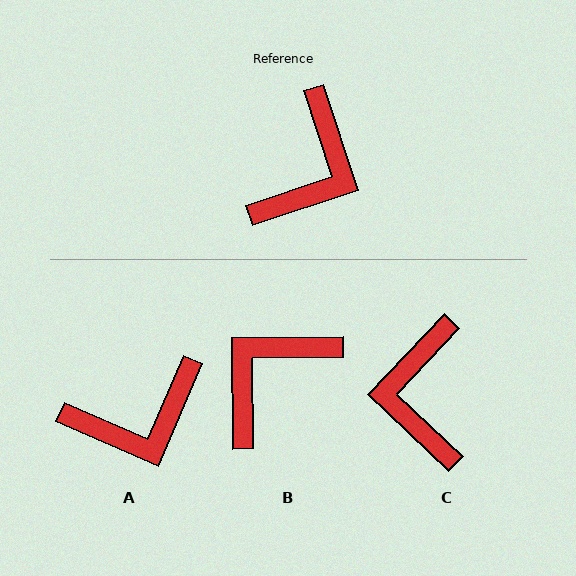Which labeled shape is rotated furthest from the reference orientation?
B, about 162 degrees away.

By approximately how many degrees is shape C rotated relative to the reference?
Approximately 152 degrees clockwise.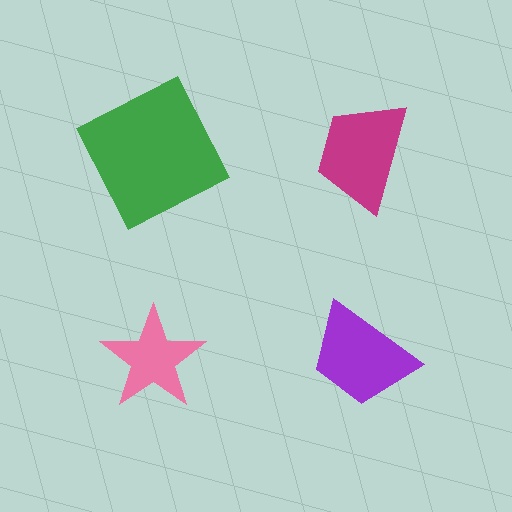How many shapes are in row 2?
2 shapes.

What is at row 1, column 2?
A magenta trapezoid.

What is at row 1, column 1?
A green square.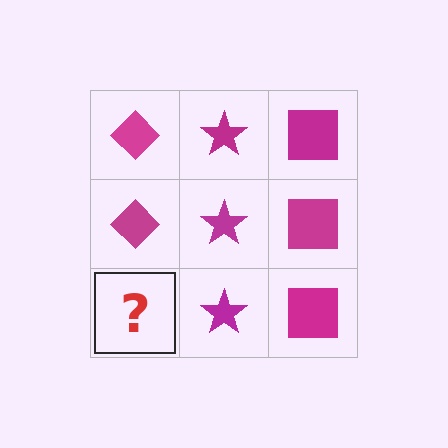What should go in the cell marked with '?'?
The missing cell should contain a magenta diamond.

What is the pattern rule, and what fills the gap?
The rule is that each column has a consistent shape. The gap should be filled with a magenta diamond.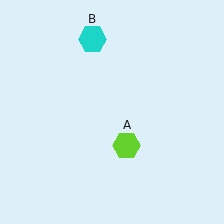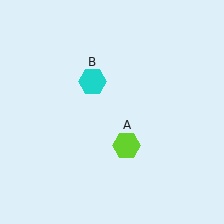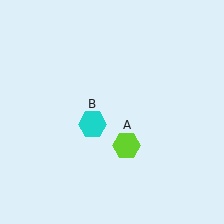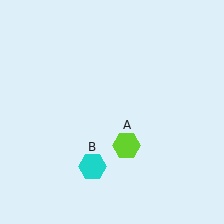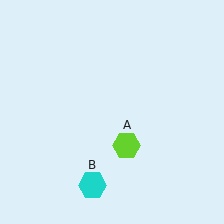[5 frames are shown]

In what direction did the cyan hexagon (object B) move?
The cyan hexagon (object B) moved down.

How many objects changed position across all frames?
1 object changed position: cyan hexagon (object B).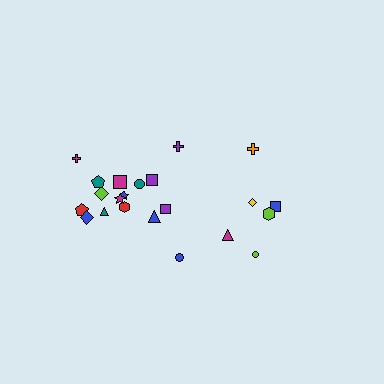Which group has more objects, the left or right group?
The left group.